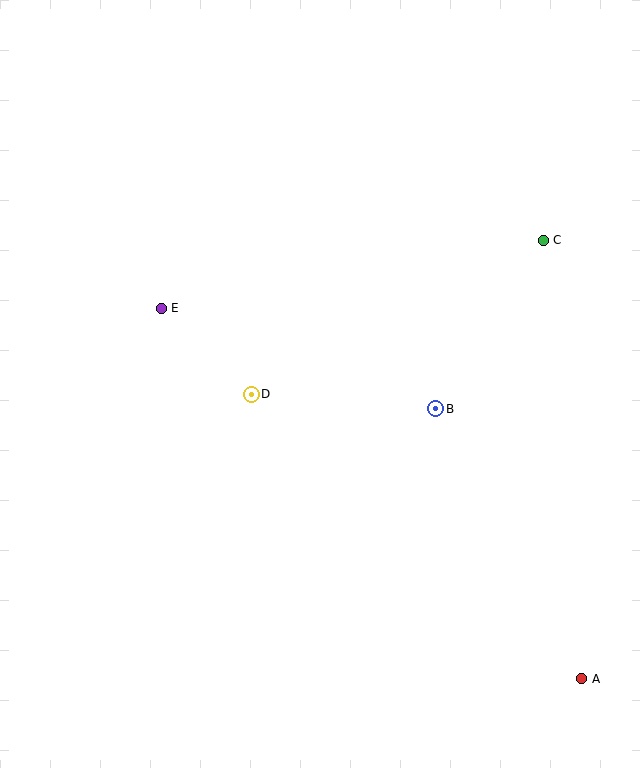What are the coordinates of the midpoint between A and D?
The midpoint between A and D is at (417, 537).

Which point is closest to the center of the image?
Point D at (251, 394) is closest to the center.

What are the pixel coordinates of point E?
Point E is at (161, 308).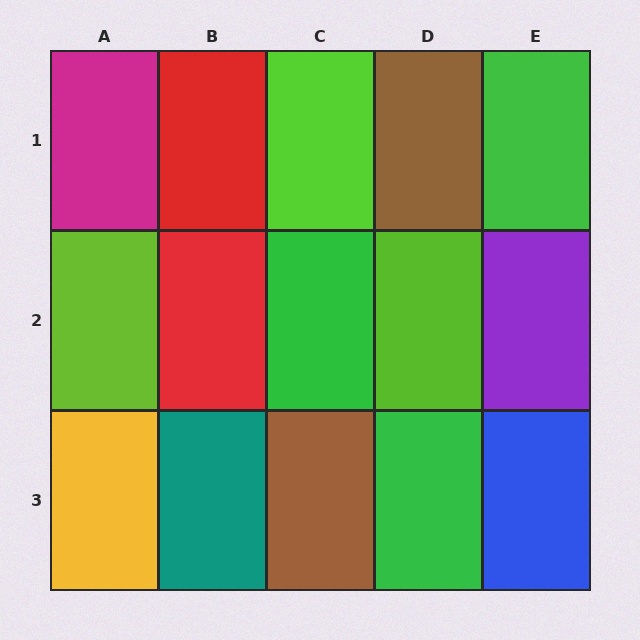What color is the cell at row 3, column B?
Teal.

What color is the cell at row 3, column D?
Green.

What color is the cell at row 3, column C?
Brown.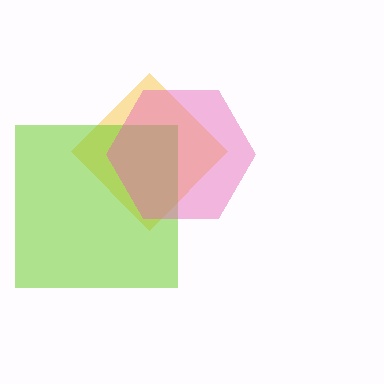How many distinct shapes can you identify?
There are 3 distinct shapes: a yellow diamond, a lime square, a pink hexagon.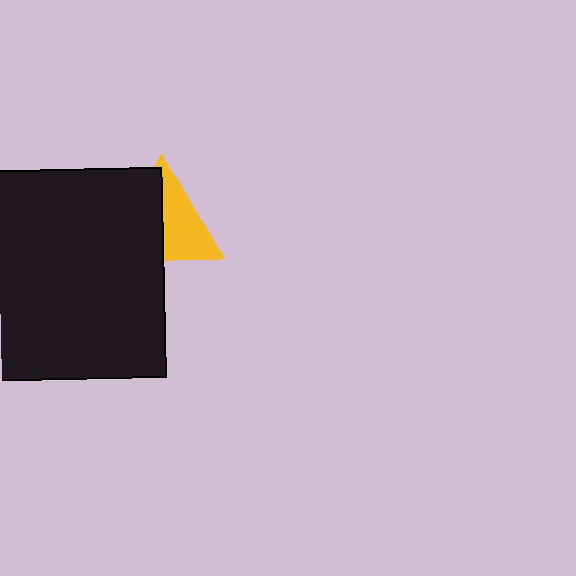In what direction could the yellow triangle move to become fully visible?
The yellow triangle could move right. That would shift it out from behind the black rectangle entirely.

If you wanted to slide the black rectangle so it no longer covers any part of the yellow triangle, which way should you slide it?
Slide it left — that is the most direct way to separate the two shapes.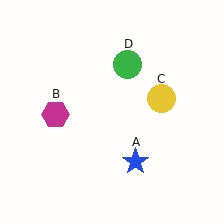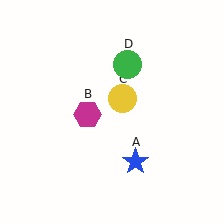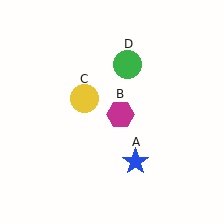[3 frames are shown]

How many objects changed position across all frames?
2 objects changed position: magenta hexagon (object B), yellow circle (object C).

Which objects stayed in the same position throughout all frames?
Blue star (object A) and green circle (object D) remained stationary.